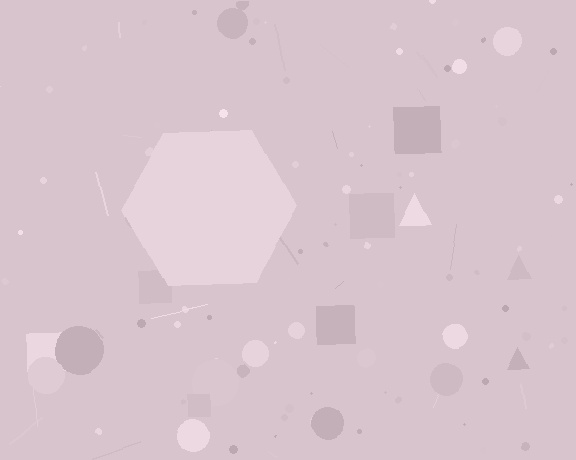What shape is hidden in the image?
A hexagon is hidden in the image.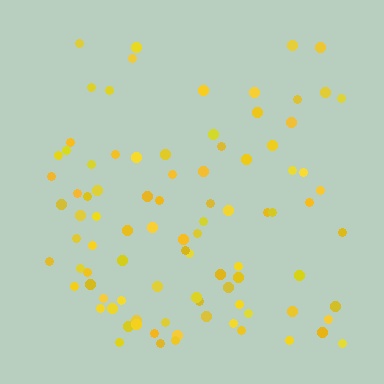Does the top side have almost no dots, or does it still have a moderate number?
Still a moderate number, just noticeably fewer than the bottom.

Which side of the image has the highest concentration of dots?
The bottom.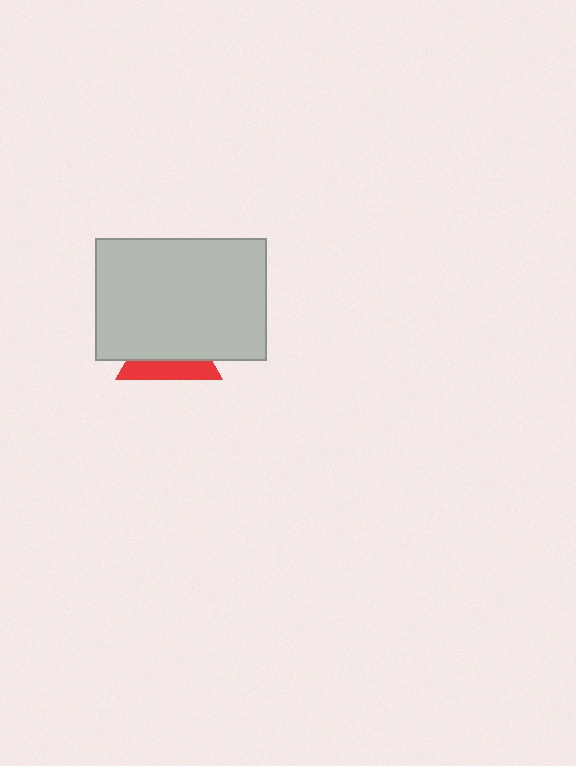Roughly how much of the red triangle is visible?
A small part of it is visible (roughly 35%).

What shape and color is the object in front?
The object in front is a light gray rectangle.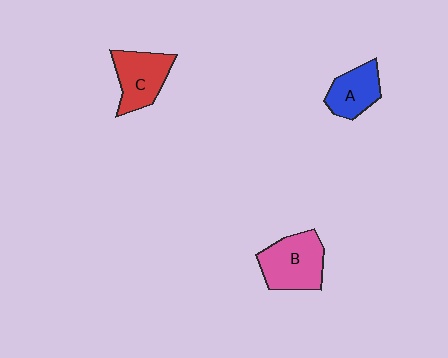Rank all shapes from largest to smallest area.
From largest to smallest: B (pink), C (red), A (blue).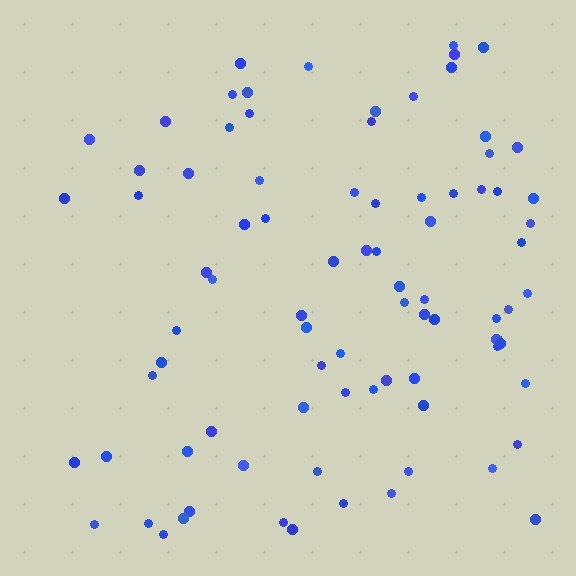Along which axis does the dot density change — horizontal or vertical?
Horizontal.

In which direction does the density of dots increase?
From left to right, with the right side densest.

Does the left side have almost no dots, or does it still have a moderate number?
Still a moderate number, just noticeably fewer than the right.